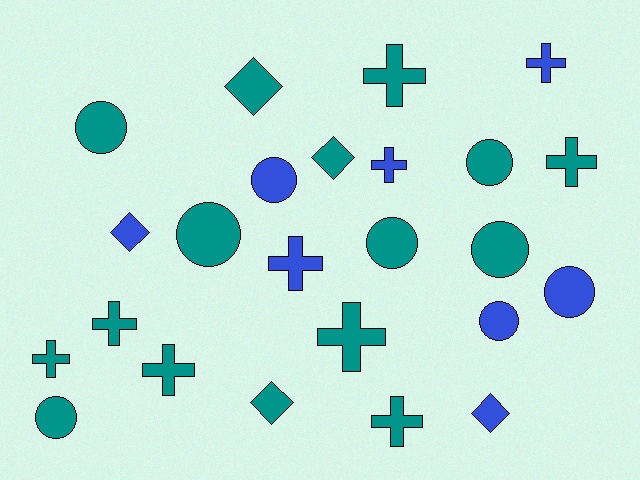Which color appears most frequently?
Teal, with 16 objects.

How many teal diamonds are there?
There are 3 teal diamonds.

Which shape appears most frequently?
Cross, with 10 objects.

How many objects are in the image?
There are 24 objects.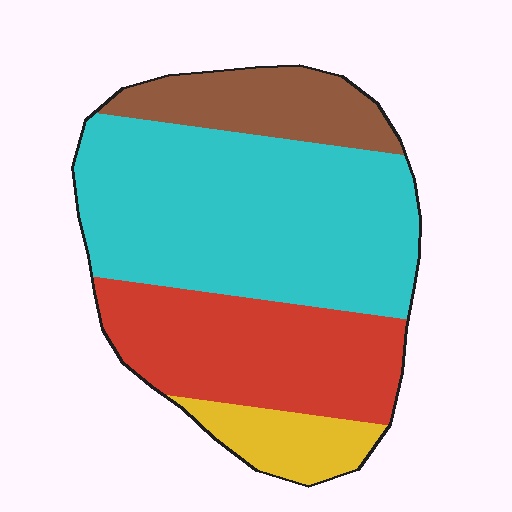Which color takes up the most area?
Cyan, at roughly 50%.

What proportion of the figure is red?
Red takes up about one quarter (1/4) of the figure.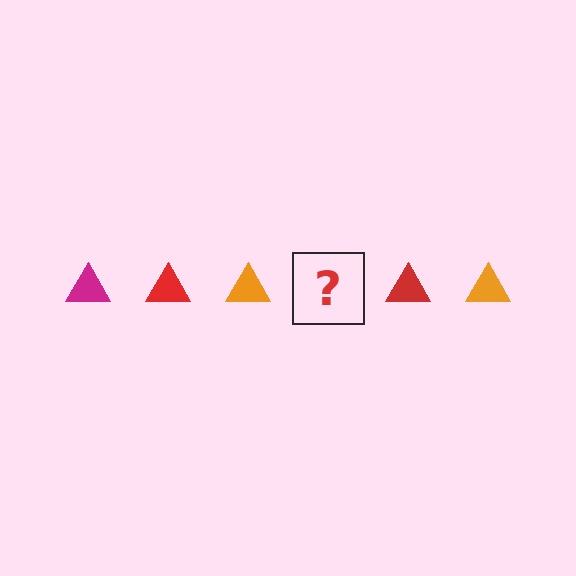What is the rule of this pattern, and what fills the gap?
The rule is that the pattern cycles through magenta, red, orange triangles. The gap should be filled with a magenta triangle.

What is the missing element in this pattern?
The missing element is a magenta triangle.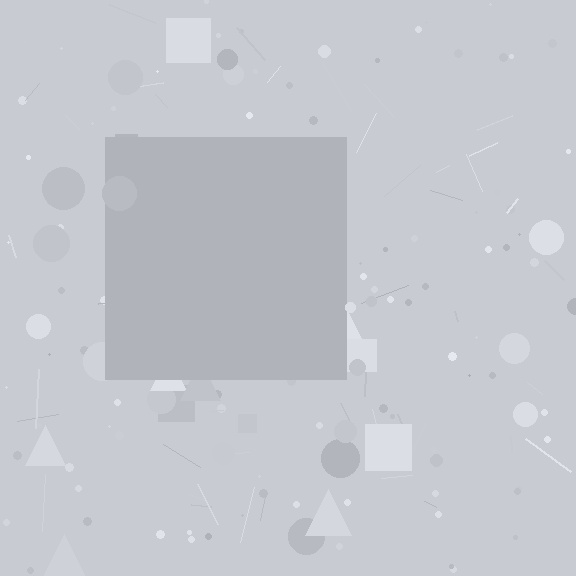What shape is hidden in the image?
A square is hidden in the image.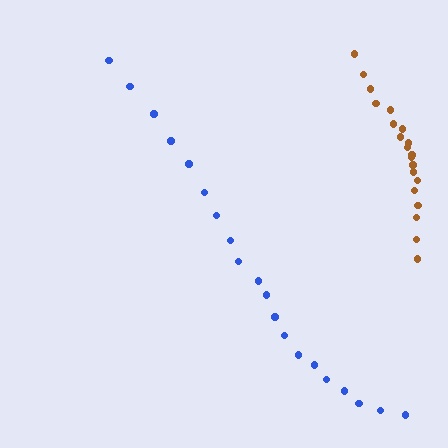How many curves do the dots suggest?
There are 2 distinct paths.